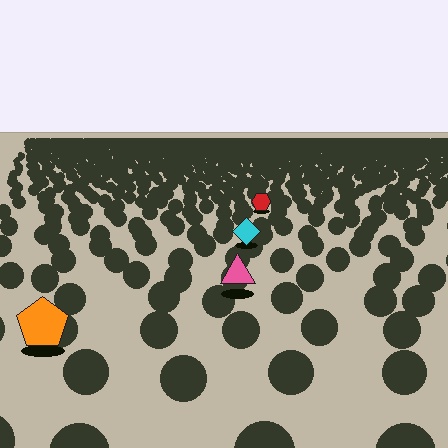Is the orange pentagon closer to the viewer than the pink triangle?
Yes. The orange pentagon is closer — you can tell from the texture gradient: the ground texture is coarser near it.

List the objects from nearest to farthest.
From nearest to farthest: the orange pentagon, the pink triangle, the cyan diamond, the red hexagon.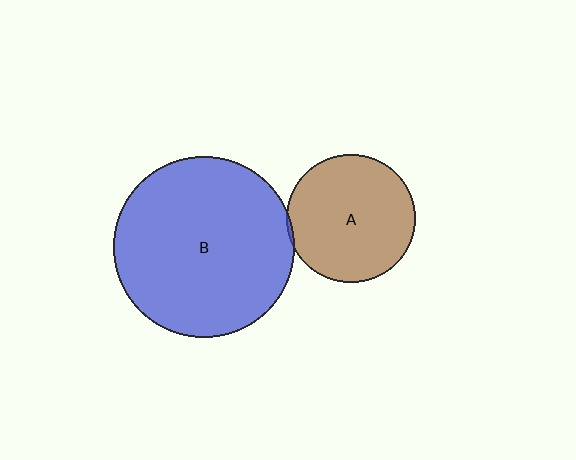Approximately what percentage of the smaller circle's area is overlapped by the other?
Approximately 5%.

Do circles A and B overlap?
Yes.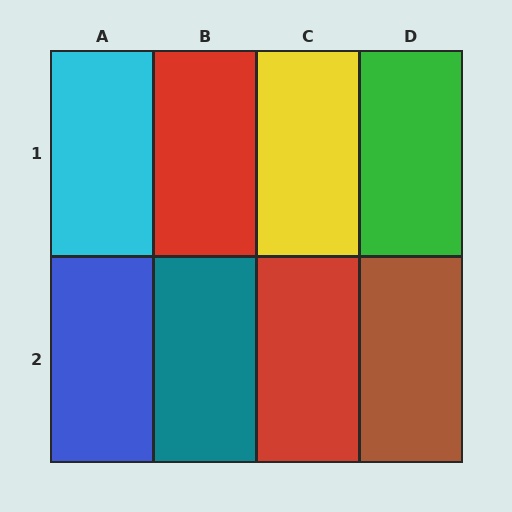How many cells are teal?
1 cell is teal.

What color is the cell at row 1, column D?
Green.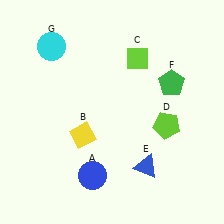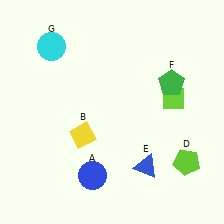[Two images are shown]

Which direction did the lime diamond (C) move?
The lime diamond (C) moved down.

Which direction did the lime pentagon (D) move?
The lime pentagon (D) moved down.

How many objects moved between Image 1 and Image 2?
2 objects moved between the two images.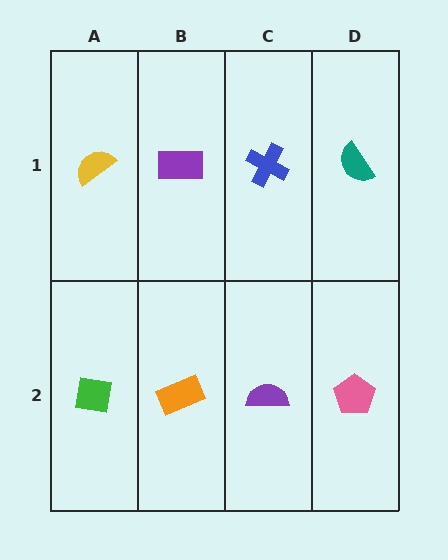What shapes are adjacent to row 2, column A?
A yellow semicircle (row 1, column A), an orange rectangle (row 2, column B).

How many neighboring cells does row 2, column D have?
2.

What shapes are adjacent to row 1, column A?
A green square (row 2, column A), a purple rectangle (row 1, column B).